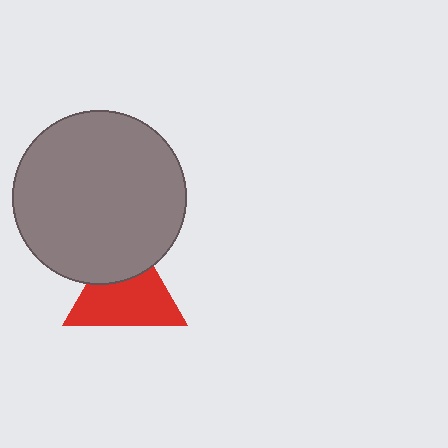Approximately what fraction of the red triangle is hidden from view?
Roughly 33% of the red triangle is hidden behind the gray circle.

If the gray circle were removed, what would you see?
You would see the complete red triangle.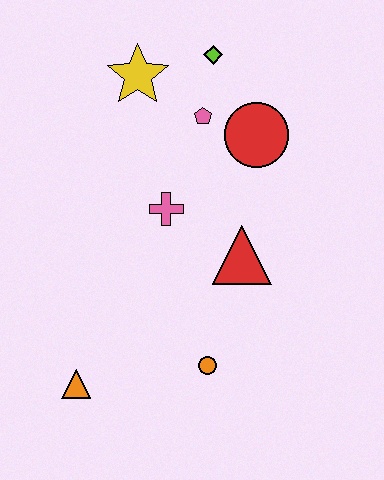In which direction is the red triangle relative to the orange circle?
The red triangle is above the orange circle.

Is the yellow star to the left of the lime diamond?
Yes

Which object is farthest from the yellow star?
The orange triangle is farthest from the yellow star.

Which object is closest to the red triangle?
The pink cross is closest to the red triangle.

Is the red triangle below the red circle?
Yes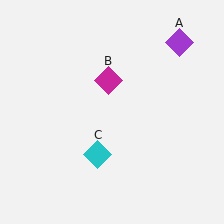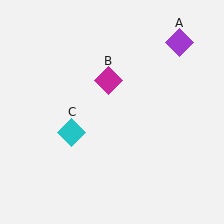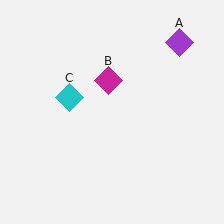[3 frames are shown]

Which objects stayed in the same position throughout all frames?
Purple diamond (object A) and magenta diamond (object B) remained stationary.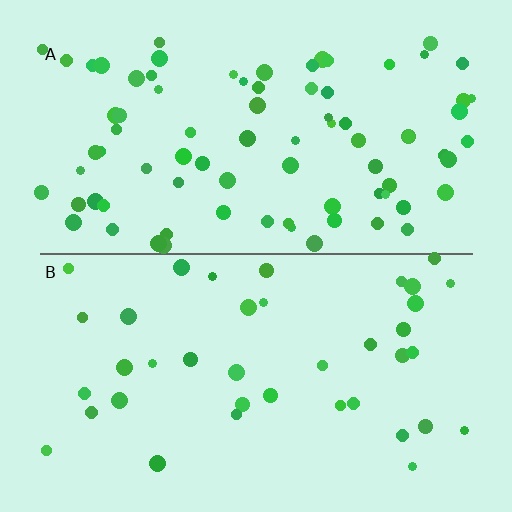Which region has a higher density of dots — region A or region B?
A (the top).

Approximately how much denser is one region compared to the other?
Approximately 2.1× — region A over region B.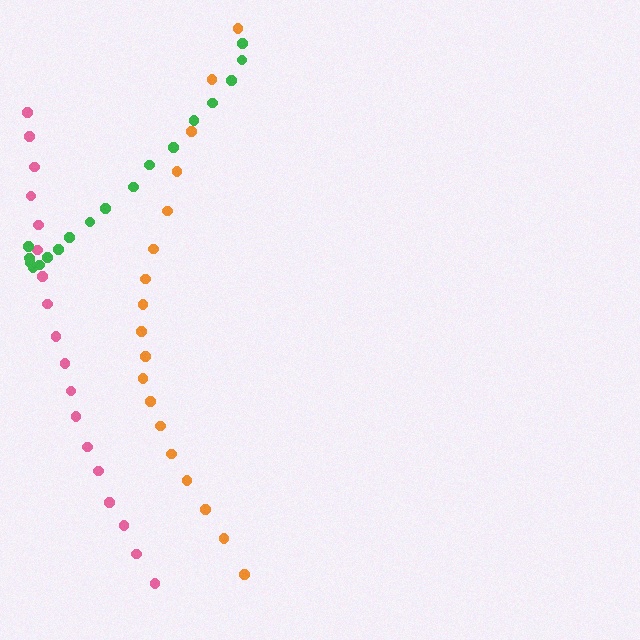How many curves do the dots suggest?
There are 3 distinct paths.